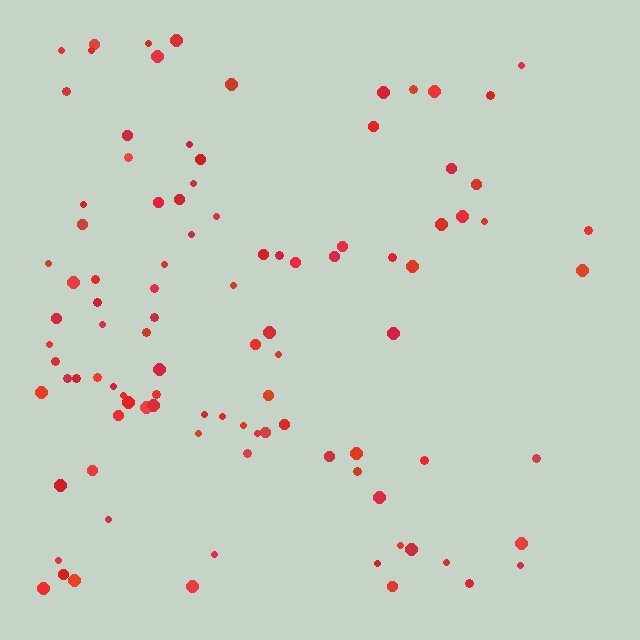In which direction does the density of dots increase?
From right to left, with the left side densest.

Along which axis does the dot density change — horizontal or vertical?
Horizontal.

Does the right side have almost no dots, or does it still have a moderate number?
Still a moderate number, just noticeably fewer than the left.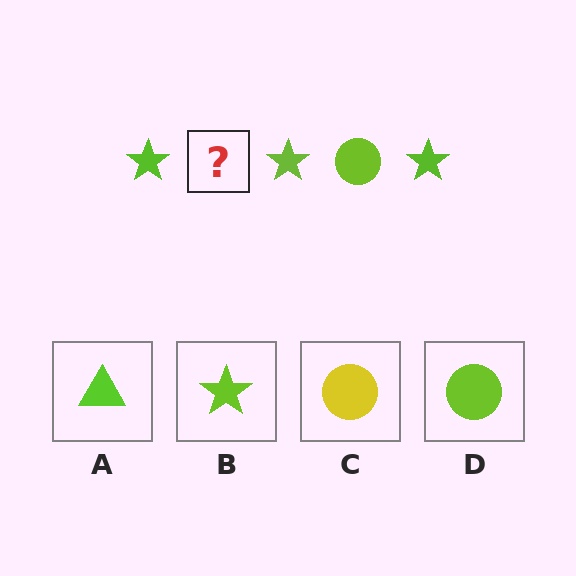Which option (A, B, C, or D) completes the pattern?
D.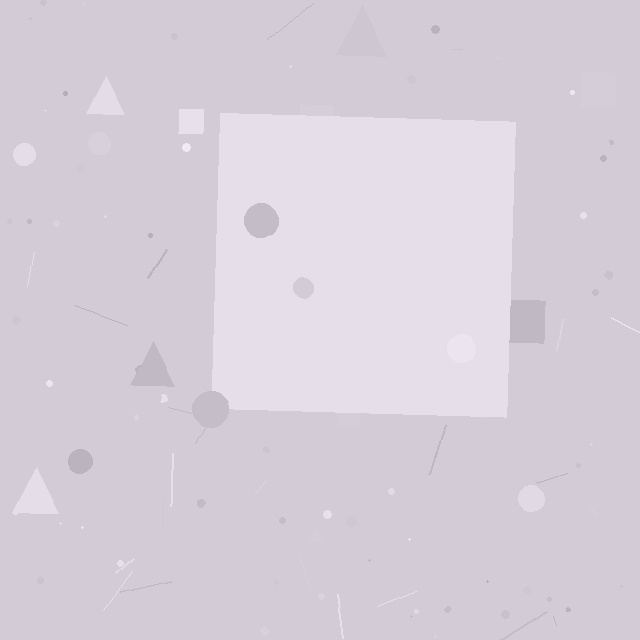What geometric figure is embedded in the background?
A square is embedded in the background.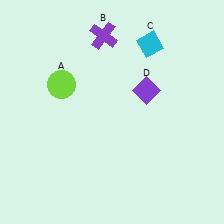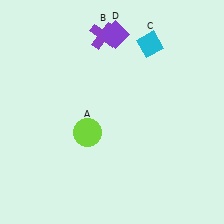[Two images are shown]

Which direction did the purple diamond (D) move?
The purple diamond (D) moved up.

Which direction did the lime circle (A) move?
The lime circle (A) moved down.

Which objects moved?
The objects that moved are: the lime circle (A), the purple diamond (D).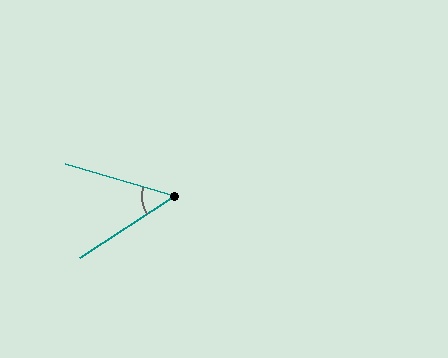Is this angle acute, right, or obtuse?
It is acute.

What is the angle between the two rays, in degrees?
Approximately 50 degrees.